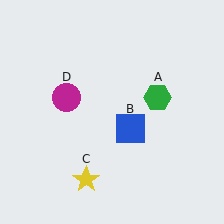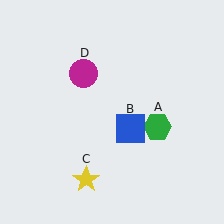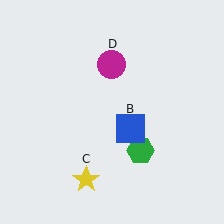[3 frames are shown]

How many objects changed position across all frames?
2 objects changed position: green hexagon (object A), magenta circle (object D).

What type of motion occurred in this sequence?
The green hexagon (object A), magenta circle (object D) rotated clockwise around the center of the scene.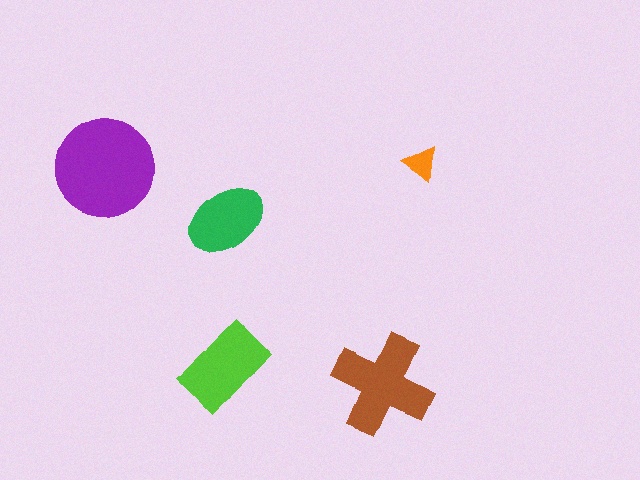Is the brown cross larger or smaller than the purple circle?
Smaller.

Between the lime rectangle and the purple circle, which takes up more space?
The purple circle.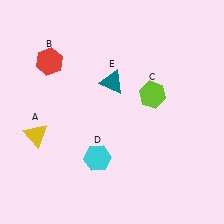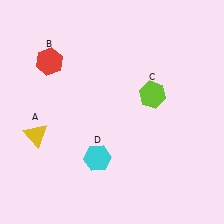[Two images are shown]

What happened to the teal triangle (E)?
The teal triangle (E) was removed in Image 2. It was in the top-left area of Image 1.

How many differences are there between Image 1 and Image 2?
There is 1 difference between the two images.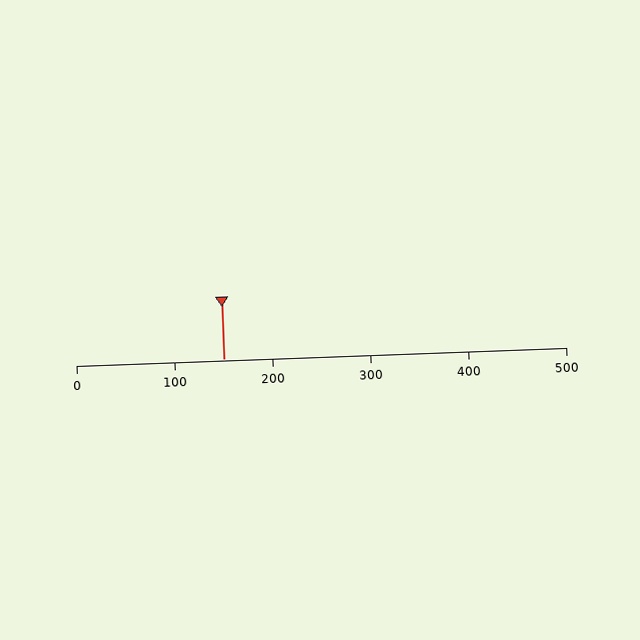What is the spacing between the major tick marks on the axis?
The major ticks are spaced 100 apart.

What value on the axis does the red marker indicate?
The marker indicates approximately 150.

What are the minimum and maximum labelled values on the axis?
The axis runs from 0 to 500.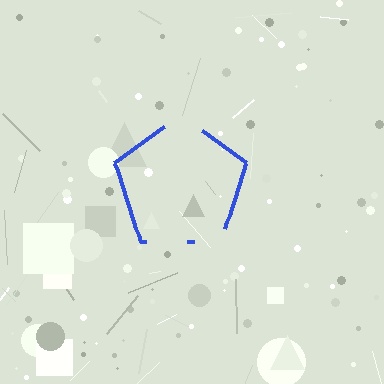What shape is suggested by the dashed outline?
The dashed outline suggests a pentagon.